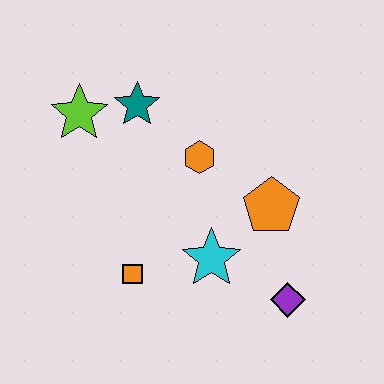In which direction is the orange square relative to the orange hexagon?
The orange square is below the orange hexagon.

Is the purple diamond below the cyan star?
Yes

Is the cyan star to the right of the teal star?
Yes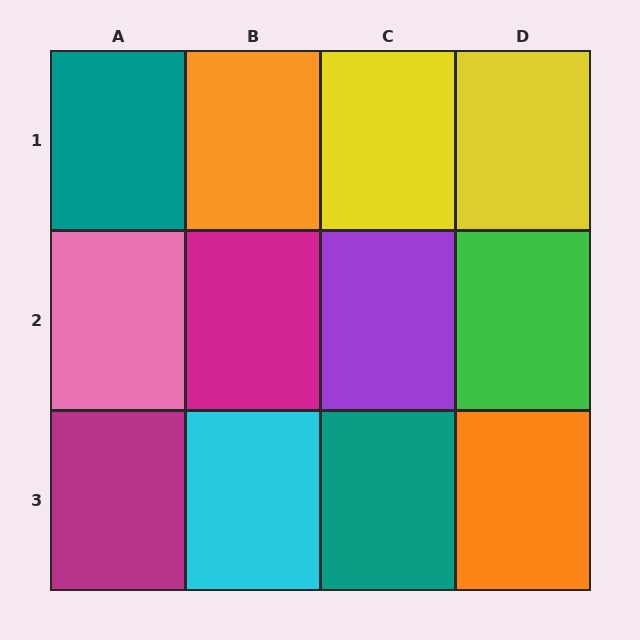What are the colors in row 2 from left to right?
Pink, magenta, purple, green.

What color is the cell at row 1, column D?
Yellow.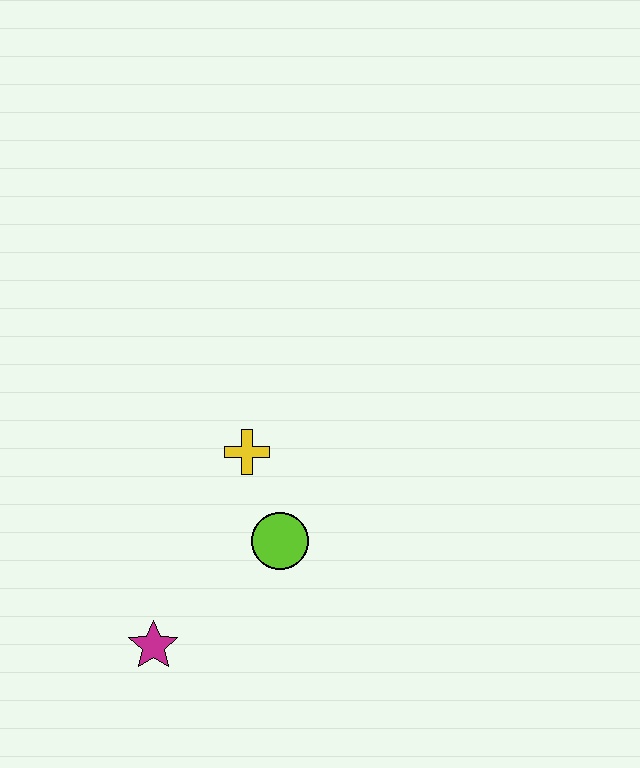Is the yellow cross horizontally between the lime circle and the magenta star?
Yes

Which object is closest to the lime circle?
The yellow cross is closest to the lime circle.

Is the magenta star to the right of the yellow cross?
No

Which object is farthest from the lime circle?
The magenta star is farthest from the lime circle.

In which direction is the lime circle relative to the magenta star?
The lime circle is to the right of the magenta star.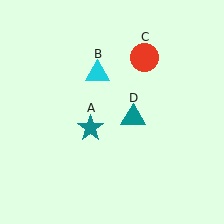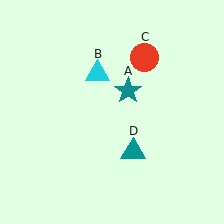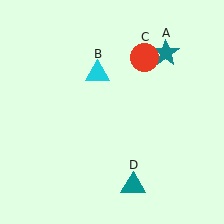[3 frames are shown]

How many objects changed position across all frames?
2 objects changed position: teal star (object A), teal triangle (object D).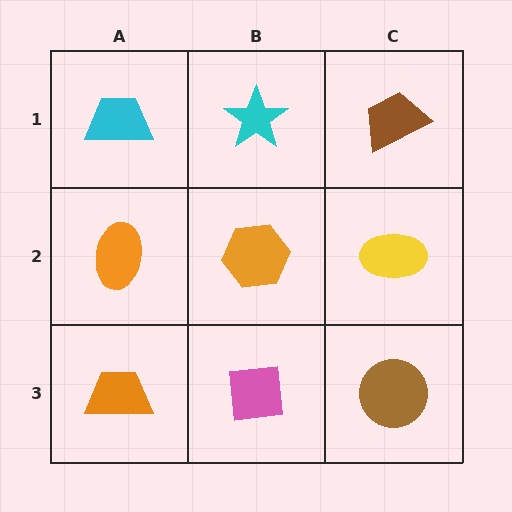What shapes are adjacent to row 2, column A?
A cyan trapezoid (row 1, column A), an orange trapezoid (row 3, column A), an orange hexagon (row 2, column B).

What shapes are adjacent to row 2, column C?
A brown trapezoid (row 1, column C), a brown circle (row 3, column C), an orange hexagon (row 2, column B).